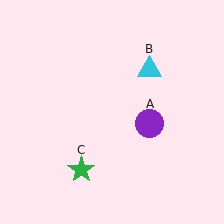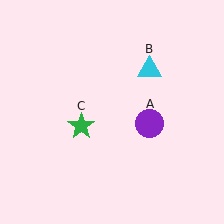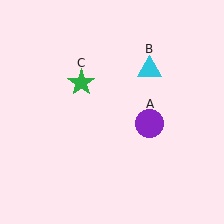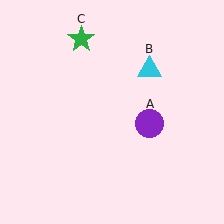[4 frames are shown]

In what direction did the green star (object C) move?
The green star (object C) moved up.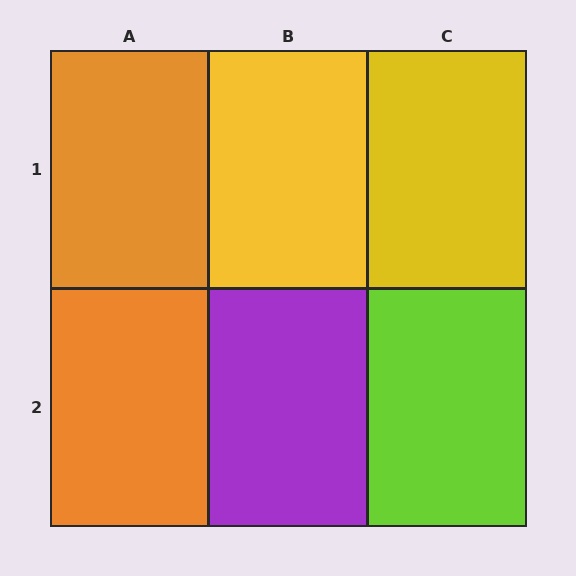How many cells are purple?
1 cell is purple.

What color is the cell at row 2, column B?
Purple.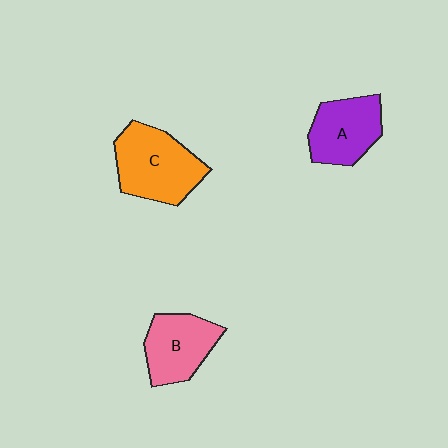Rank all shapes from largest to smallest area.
From largest to smallest: C (orange), A (purple), B (pink).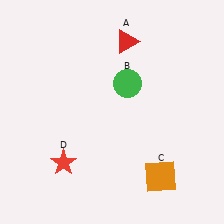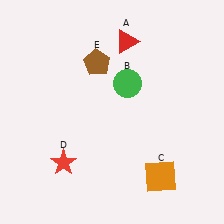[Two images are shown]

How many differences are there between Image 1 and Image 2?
There is 1 difference between the two images.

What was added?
A brown pentagon (E) was added in Image 2.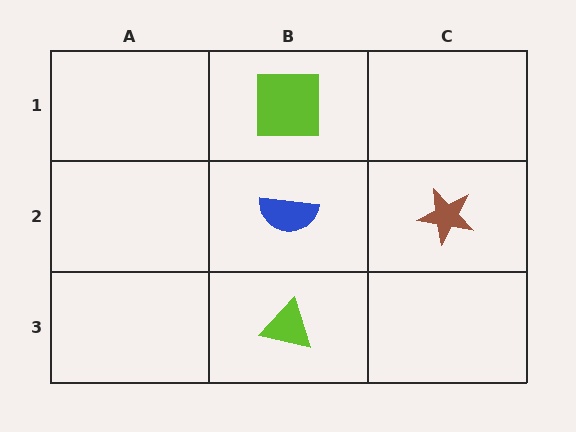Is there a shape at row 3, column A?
No, that cell is empty.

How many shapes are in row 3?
1 shape.